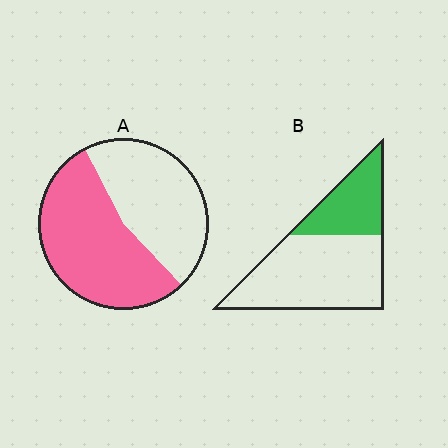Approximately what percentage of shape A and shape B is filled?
A is approximately 55% and B is approximately 30%.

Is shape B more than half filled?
No.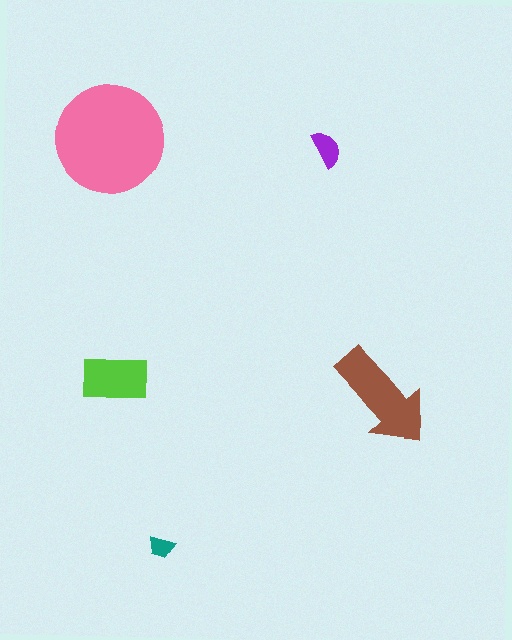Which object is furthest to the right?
The brown arrow is rightmost.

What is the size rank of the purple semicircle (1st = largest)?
4th.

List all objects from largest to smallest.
The pink circle, the brown arrow, the lime rectangle, the purple semicircle, the teal trapezoid.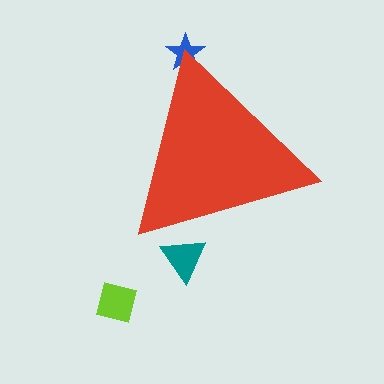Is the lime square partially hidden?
No, the lime square is fully visible.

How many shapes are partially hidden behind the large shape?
2 shapes are partially hidden.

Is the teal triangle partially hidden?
Yes, the teal triangle is partially hidden behind the red triangle.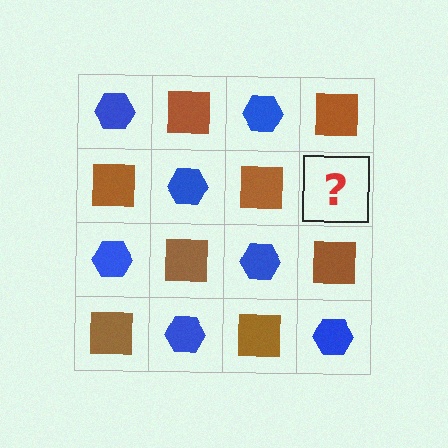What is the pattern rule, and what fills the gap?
The rule is that it alternates blue hexagon and brown square in a checkerboard pattern. The gap should be filled with a blue hexagon.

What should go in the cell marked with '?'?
The missing cell should contain a blue hexagon.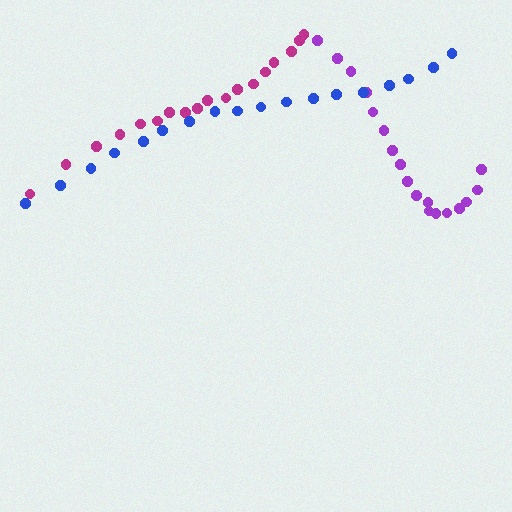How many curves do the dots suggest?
There are 3 distinct paths.